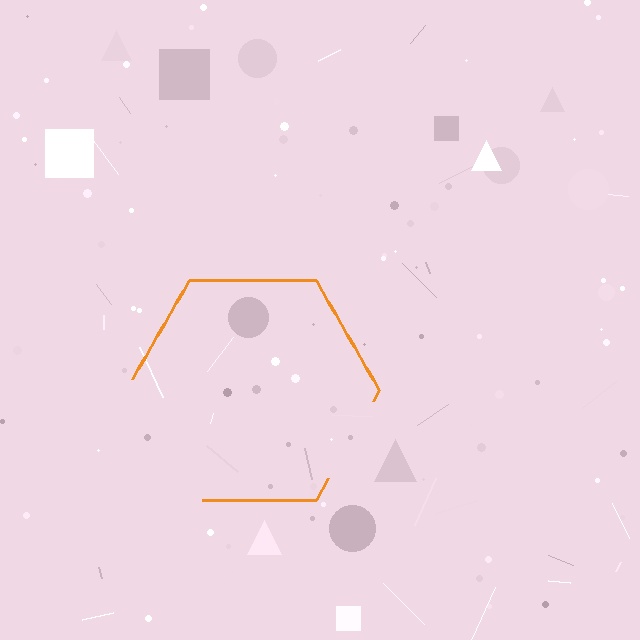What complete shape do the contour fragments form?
The contour fragments form a hexagon.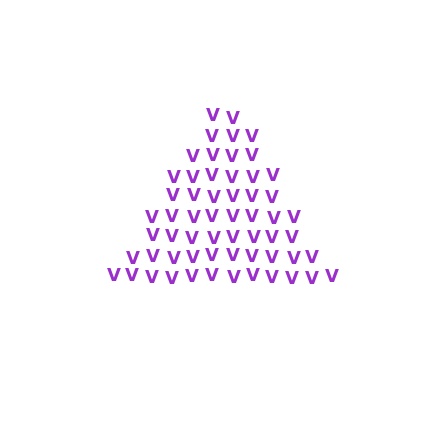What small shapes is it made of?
It is made of small letter V's.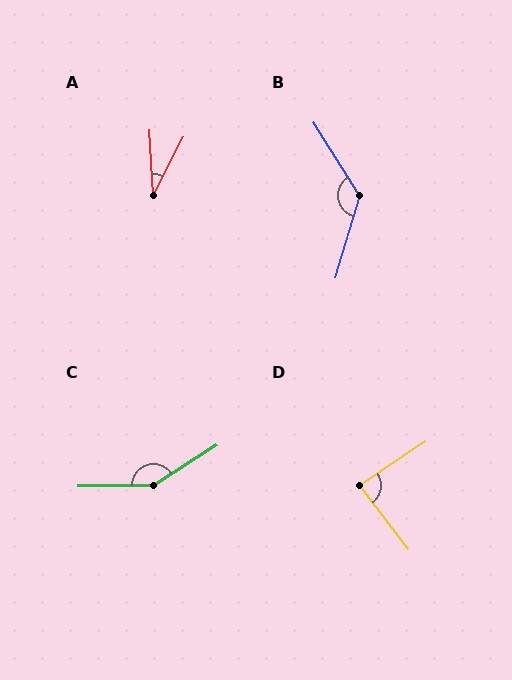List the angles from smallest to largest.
A (31°), D (86°), B (131°), C (148°).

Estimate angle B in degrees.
Approximately 131 degrees.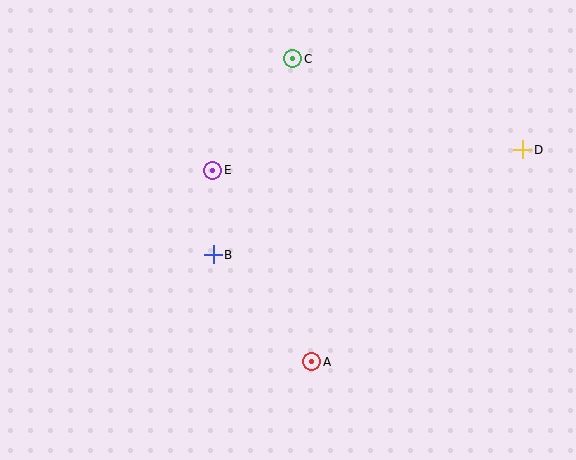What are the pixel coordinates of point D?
Point D is at (523, 150).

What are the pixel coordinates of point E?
Point E is at (213, 170).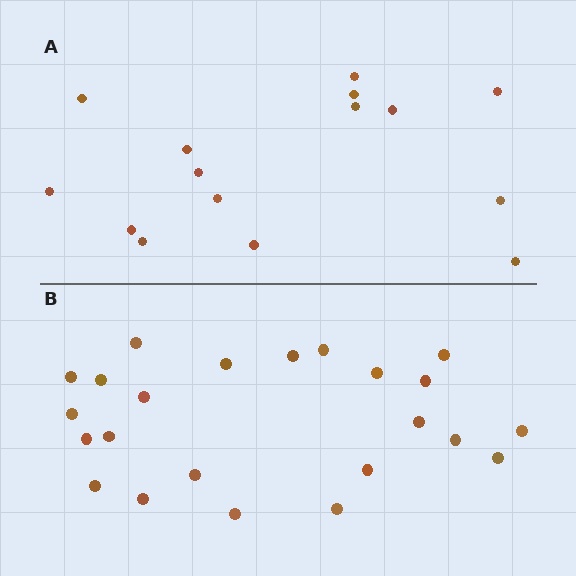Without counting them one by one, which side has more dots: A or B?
Region B (the bottom region) has more dots.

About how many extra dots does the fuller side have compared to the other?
Region B has roughly 8 or so more dots than region A.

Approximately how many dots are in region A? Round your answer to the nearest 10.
About 20 dots. (The exact count is 15, which rounds to 20.)